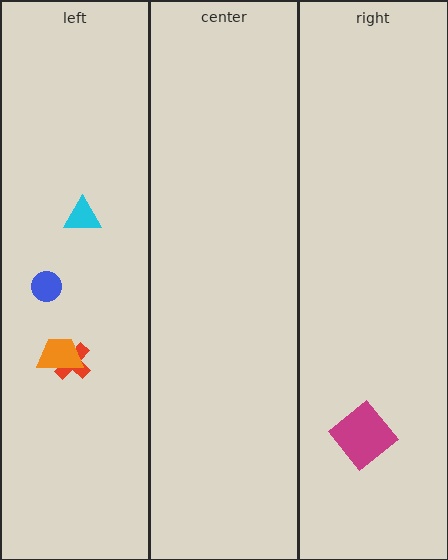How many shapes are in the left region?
4.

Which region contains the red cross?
The left region.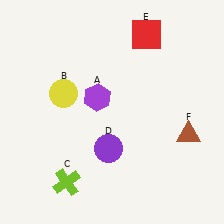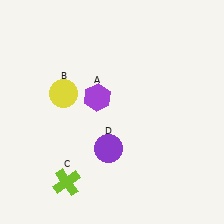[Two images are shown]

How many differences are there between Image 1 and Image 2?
There are 2 differences between the two images.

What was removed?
The red square (E), the brown triangle (F) were removed in Image 2.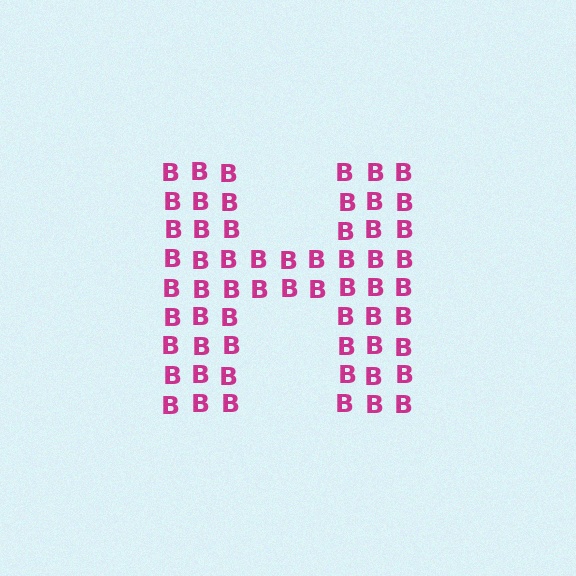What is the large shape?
The large shape is the letter H.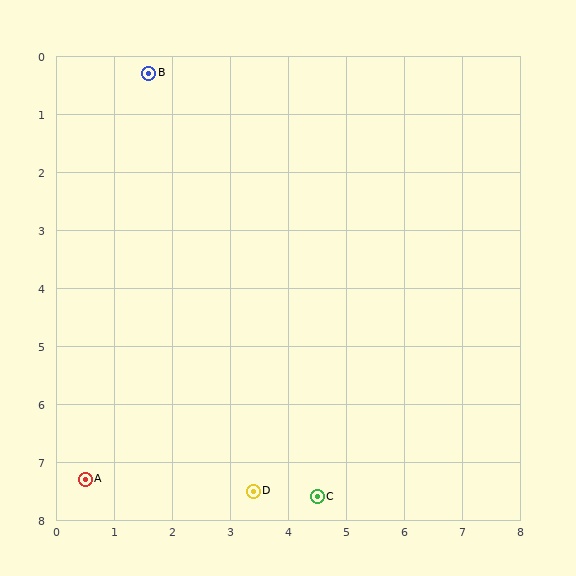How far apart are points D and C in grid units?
Points D and C are about 1.1 grid units apart.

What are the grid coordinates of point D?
Point D is at approximately (3.4, 7.5).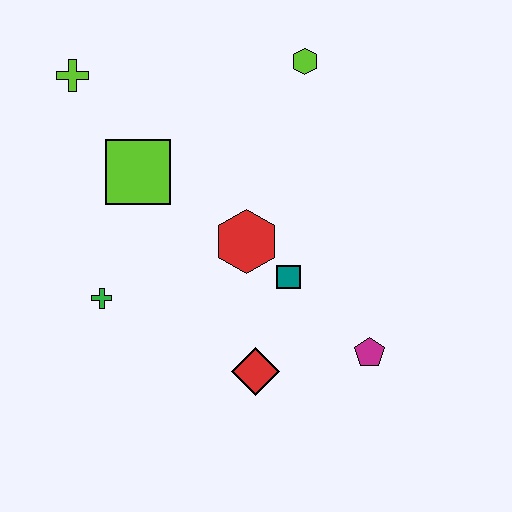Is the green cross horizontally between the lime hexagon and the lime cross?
Yes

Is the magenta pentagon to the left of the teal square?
No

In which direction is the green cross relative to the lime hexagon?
The green cross is below the lime hexagon.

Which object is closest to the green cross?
The lime square is closest to the green cross.